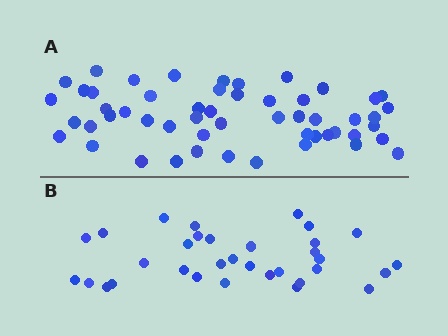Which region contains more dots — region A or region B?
Region A (the top region) has more dots.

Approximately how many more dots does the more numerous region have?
Region A has approximately 20 more dots than region B.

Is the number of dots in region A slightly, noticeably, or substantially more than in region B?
Region A has substantially more. The ratio is roughly 1.6 to 1.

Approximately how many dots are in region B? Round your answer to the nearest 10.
About 30 dots. (The exact count is 33, which rounds to 30.)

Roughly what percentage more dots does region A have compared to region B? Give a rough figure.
About 60% more.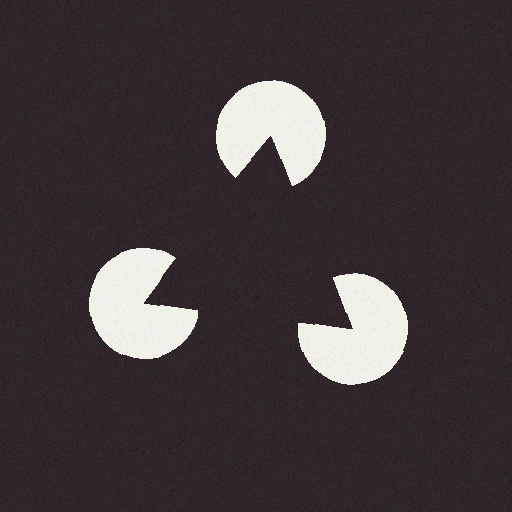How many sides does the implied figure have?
3 sides.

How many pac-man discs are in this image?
There are 3 — one at each vertex of the illusory triangle.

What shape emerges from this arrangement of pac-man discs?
An illusory triangle — its edges are inferred from the aligned wedge cuts in the pac-man discs, not physically drawn.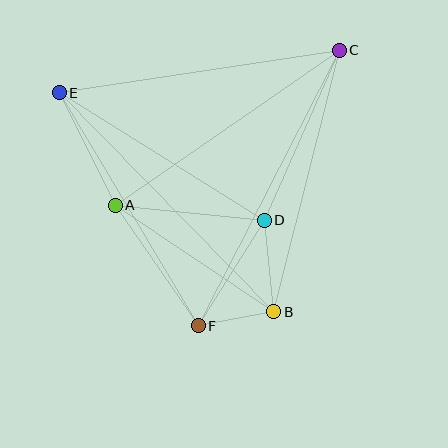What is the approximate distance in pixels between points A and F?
The distance between A and F is approximately 146 pixels.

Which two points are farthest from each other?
Points C and F are farthest from each other.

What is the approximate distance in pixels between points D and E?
The distance between D and E is approximately 241 pixels.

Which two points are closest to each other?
Points B and F are closest to each other.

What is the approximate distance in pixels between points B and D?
The distance between B and D is approximately 92 pixels.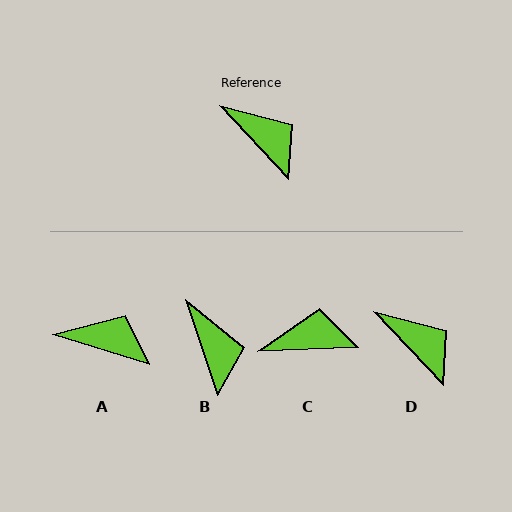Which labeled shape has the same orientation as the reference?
D.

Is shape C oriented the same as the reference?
No, it is off by about 49 degrees.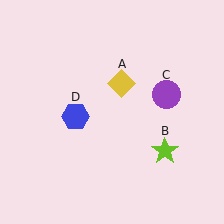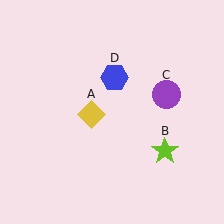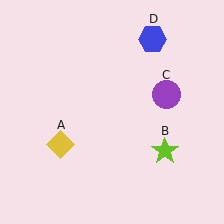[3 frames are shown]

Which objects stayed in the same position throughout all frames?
Lime star (object B) and purple circle (object C) remained stationary.